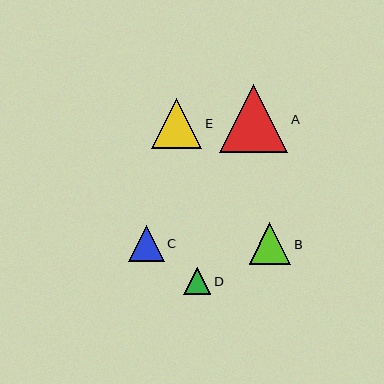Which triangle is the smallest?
Triangle D is the smallest with a size of approximately 27 pixels.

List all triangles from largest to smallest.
From largest to smallest: A, E, B, C, D.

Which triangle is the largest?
Triangle A is the largest with a size of approximately 68 pixels.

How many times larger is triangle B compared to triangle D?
Triangle B is approximately 1.5 times the size of triangle D.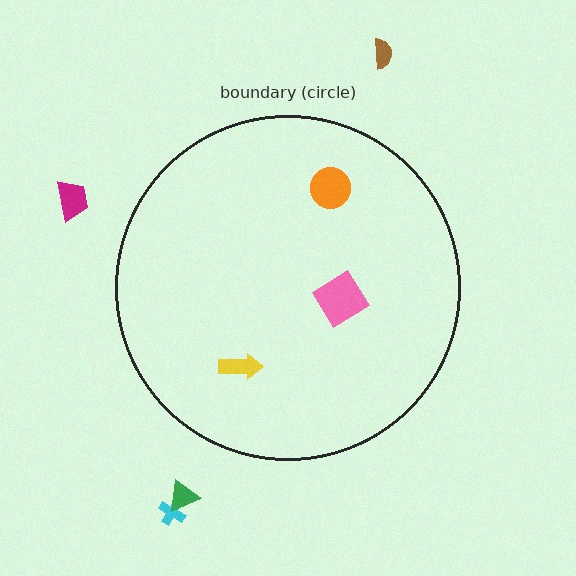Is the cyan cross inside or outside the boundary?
Outside.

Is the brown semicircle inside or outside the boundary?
Outside.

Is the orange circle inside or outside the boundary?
Inside.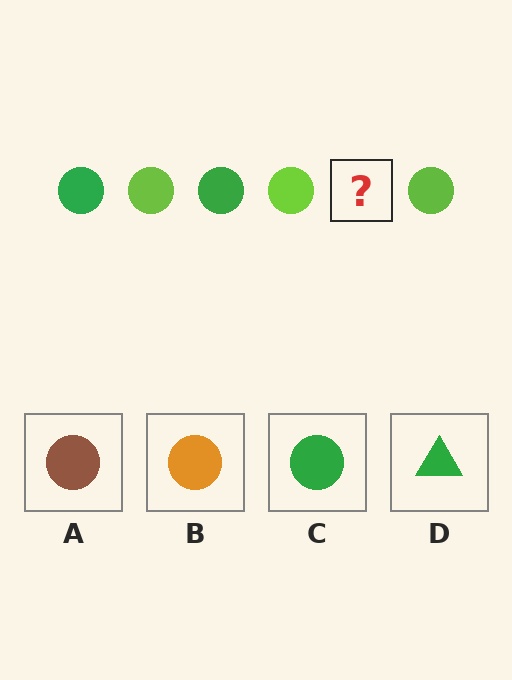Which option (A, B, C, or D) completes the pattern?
C.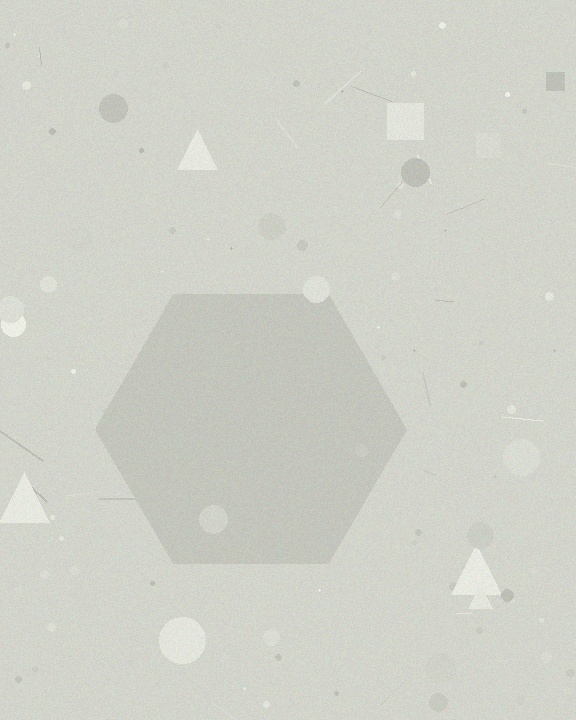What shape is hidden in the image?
A hexagon is hidden in the image.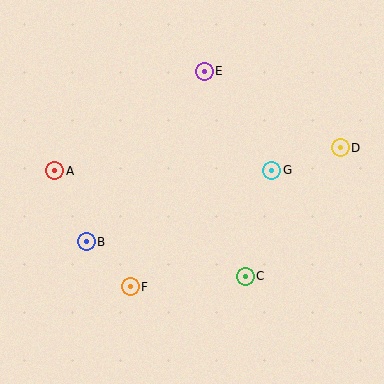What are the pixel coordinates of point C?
Point C is at (245, 276).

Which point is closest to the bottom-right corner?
Point C is closest to the bottom-right corner.